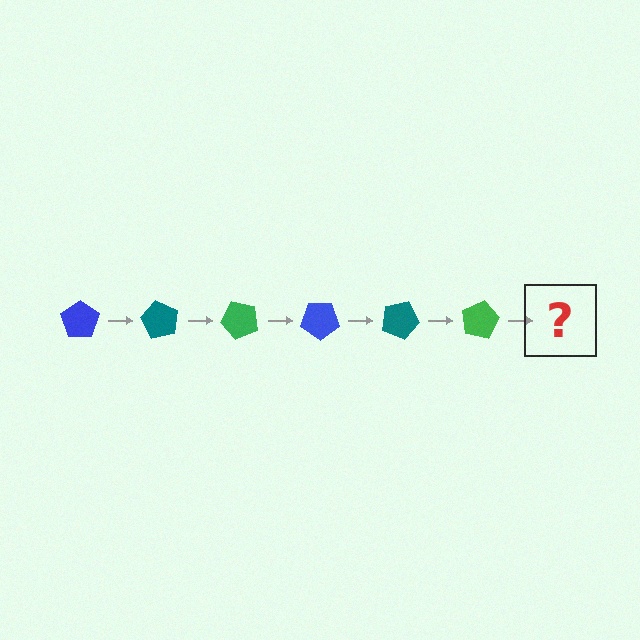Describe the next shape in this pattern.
It should be a blue pentagon, rotated 360 degrees from the start.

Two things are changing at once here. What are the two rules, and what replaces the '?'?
The two rules are that it rotates 60 degrees each step and the color cycles through blue, teal, and green. The '?' should be a blue pentagon, rotated 360 degrees from the start.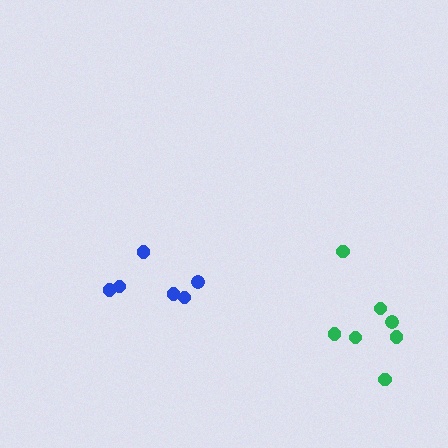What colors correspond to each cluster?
The clusters are colored: blue, green.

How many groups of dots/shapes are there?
There are 2 groups.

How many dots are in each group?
Group 1: 6 dots, Group 2: 7 dots (13 total).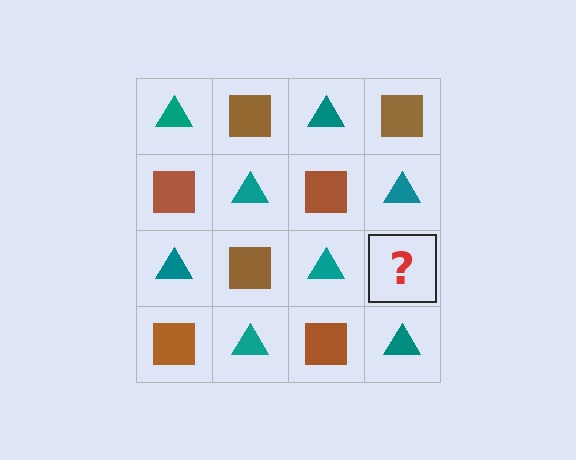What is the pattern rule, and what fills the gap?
The rule is that it alternates teal triangle and brown square in a checkerboard pattern. The gap should be filled with a brown square.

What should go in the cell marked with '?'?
The missing cell should contain a brown square.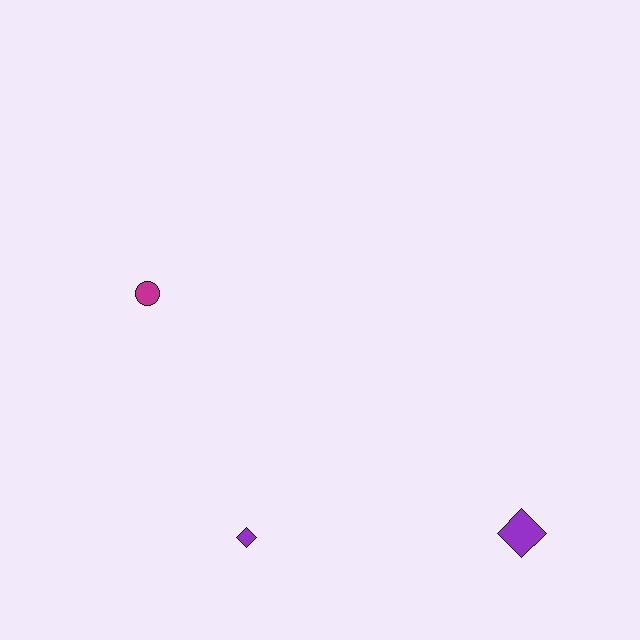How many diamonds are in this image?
There are 2 diamonds.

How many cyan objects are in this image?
There are no cyan objects.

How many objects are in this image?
There are 3 objects.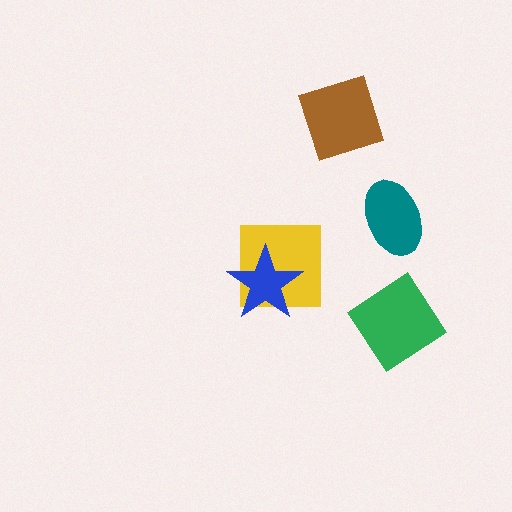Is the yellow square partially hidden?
Yes, it is partially covered by another shape.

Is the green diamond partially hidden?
No, no other shape covers it.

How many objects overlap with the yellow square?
1 object overlaps with the yellow square.